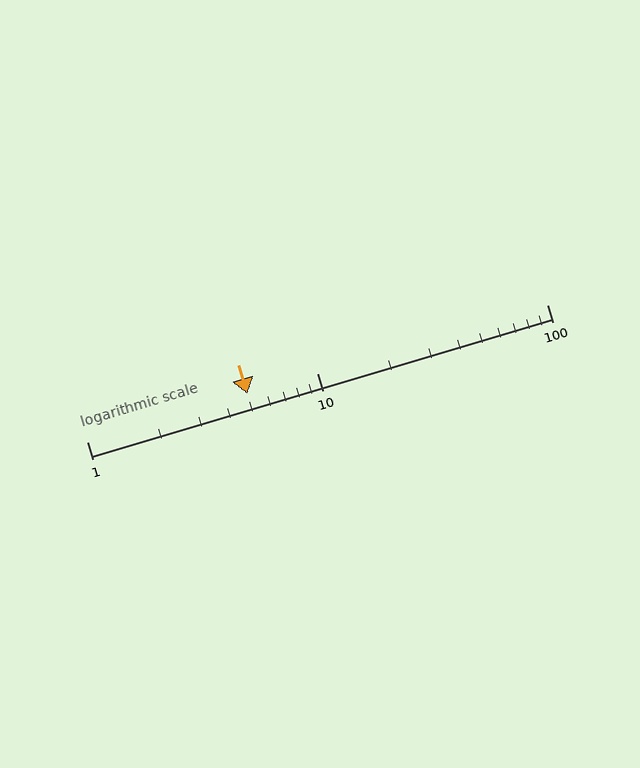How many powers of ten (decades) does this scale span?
The scale spans 2 decades, from 1 to 100.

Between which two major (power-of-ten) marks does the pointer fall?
The pointer is between 1 and 10.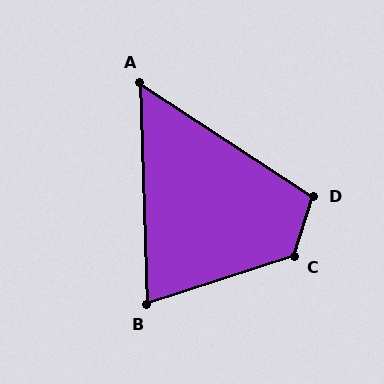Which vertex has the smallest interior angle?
A, at approximately 55 degrees.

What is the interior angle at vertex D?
Approximately 106 degrees (obtuse).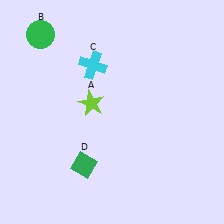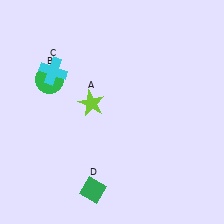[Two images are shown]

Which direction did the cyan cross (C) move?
The cyan cross (C) moved left.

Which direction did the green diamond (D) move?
The green diamond (D) moved down.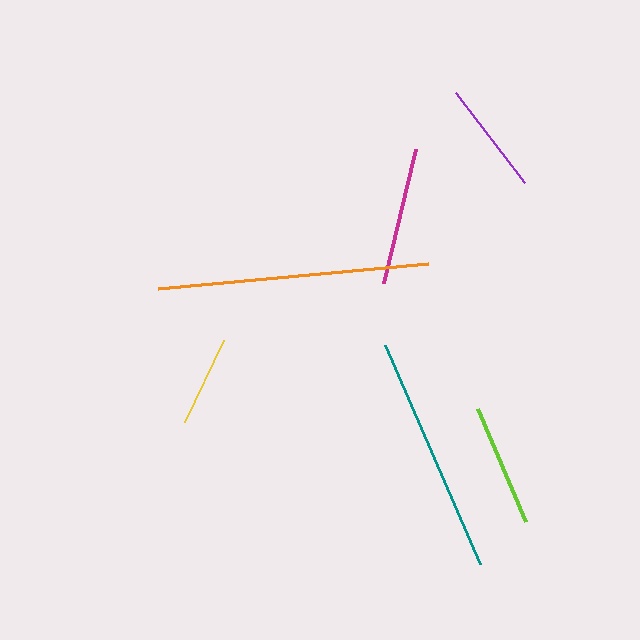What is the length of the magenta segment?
The magenta segment is approximately 138 pixels long.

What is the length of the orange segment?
The orange segment is approximately 272 pixels long.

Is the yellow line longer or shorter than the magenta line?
The magenta line is longer than the yellow line.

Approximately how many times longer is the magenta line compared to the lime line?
The magenta line is approximately 1.1 times the length of the lime line.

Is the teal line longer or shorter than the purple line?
The teal line is longer than the purple line.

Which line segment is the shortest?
The yellow line is the shortest at approximately 92 pixels.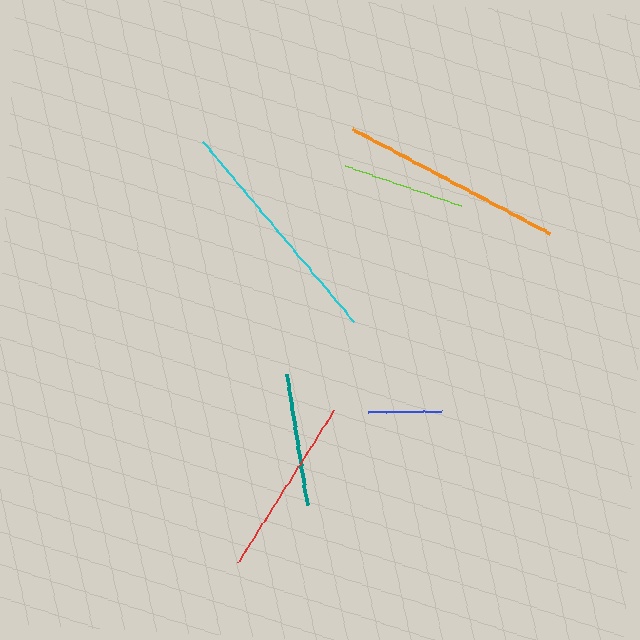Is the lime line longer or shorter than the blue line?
The lime line is longer than the blue line.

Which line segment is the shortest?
The blue line is the shortest at approximately 73 pixels.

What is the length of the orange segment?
The orange segment is approximately 223 pixels long.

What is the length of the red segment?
The red segment is approximately 180 pixels long.